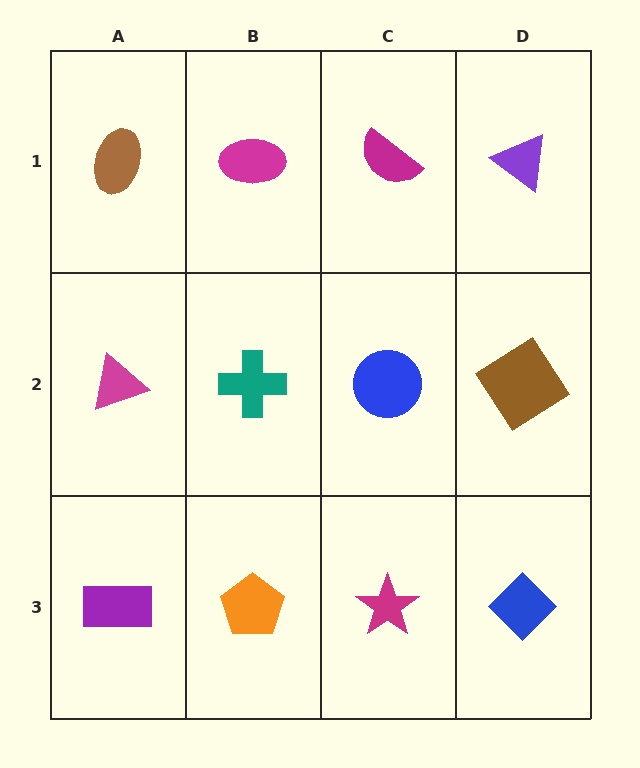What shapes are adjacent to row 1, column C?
A blue circle (row 2, column C), a magenta ellipse (row 1, column B), a purple triangle (row 1, column D).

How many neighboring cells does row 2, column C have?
4.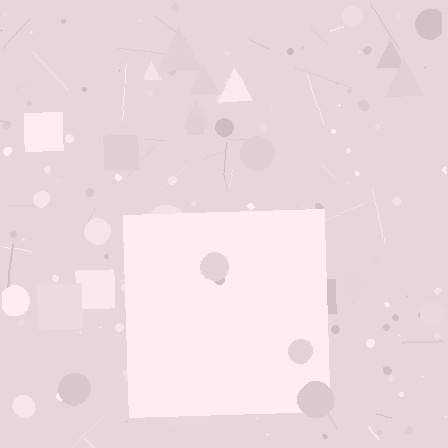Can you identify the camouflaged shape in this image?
The camouflaged shape is a square.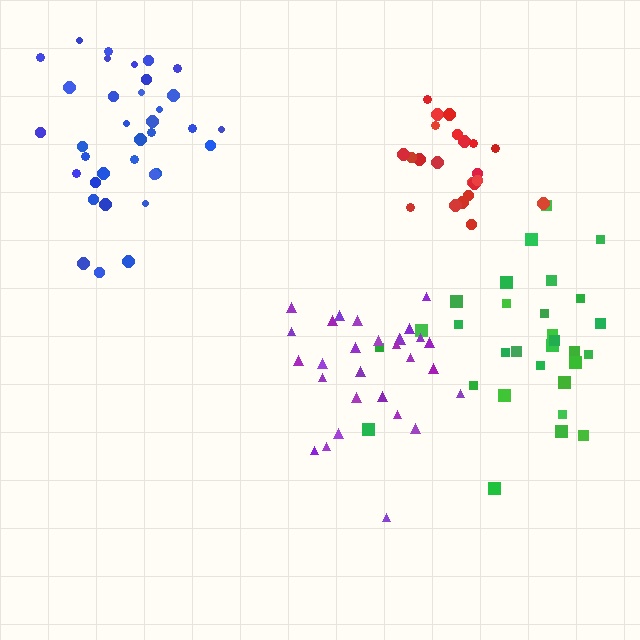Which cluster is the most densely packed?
Purple.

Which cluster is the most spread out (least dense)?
Green.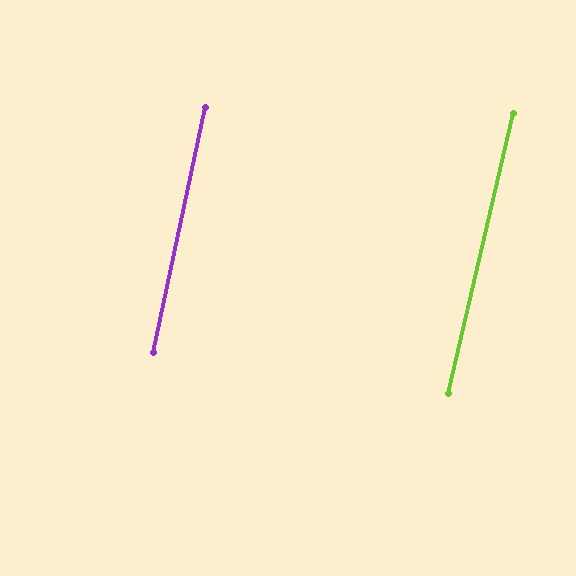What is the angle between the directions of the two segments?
Approximately 1 degree.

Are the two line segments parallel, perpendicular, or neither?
Parallel — their directions differ by only 1.0°.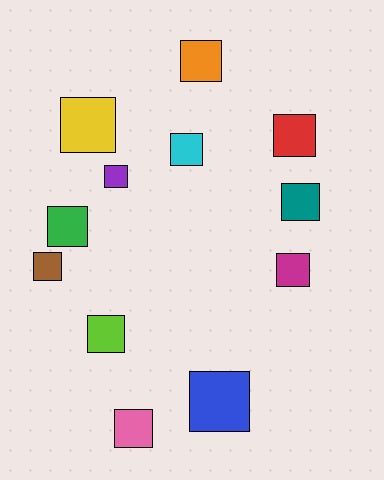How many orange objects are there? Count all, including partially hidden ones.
There is 1 orange object.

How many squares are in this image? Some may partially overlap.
There are 12 squares.